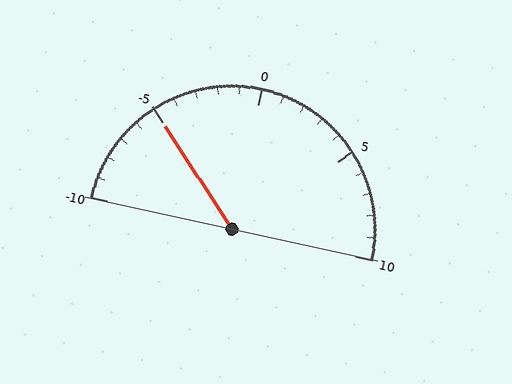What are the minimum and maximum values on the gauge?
The gauge ranges from -10 to 10.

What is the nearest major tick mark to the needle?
The nearest major tick mark is -5.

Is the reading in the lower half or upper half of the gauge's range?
The reading is in the lower half of the range (-10 to 10).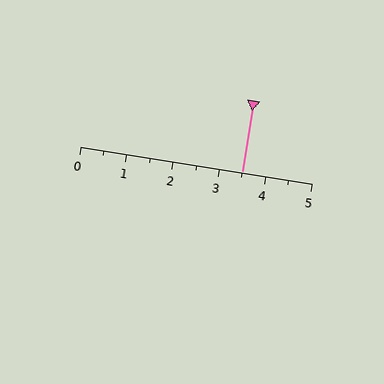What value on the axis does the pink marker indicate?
The marker indicates approximately 3.5.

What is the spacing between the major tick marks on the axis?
The major ticks are spaced 1 apart.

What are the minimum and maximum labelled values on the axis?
The axis runs from 0 to 5.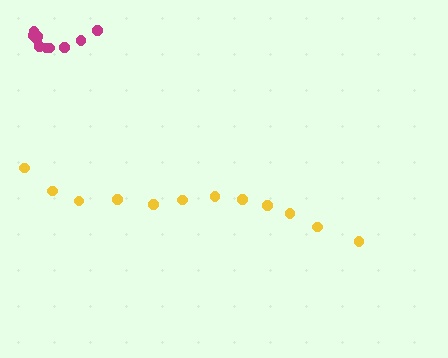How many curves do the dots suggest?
There are 2 distinct paths.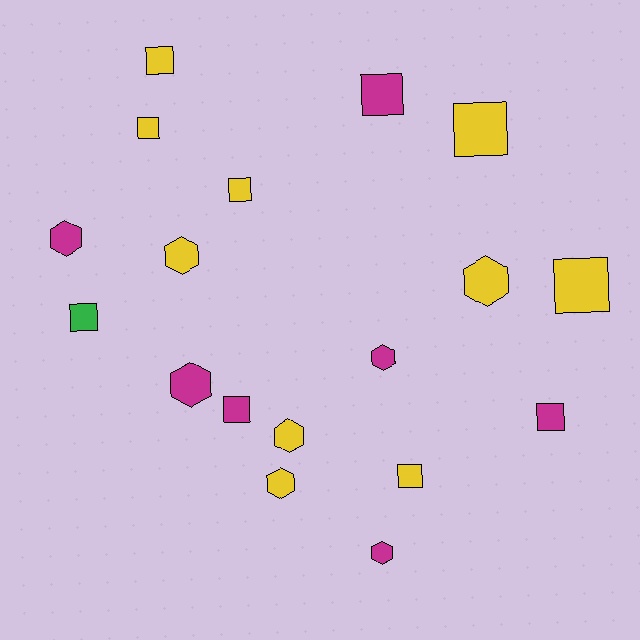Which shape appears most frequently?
Square, with 10 objects.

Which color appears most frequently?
Yellow, with 10 objects.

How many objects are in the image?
There are 18 objects.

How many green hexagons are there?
There are no green hexagons.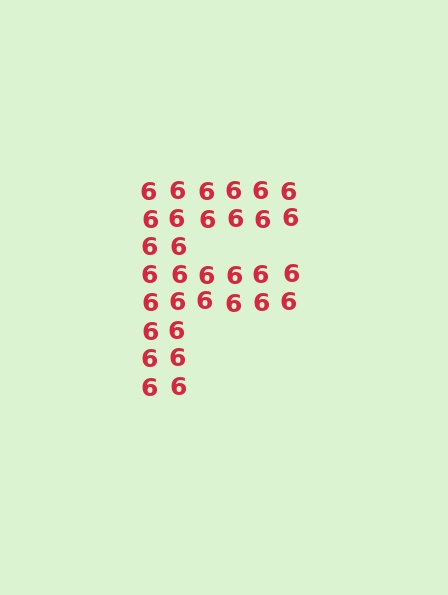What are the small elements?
The small elements are digit 6's.